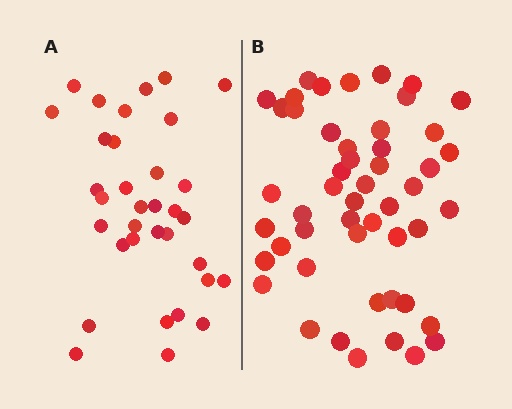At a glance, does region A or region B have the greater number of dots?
Region B (the right region) has more dots.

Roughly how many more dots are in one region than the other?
Region B has approximately 15 more dots than region A.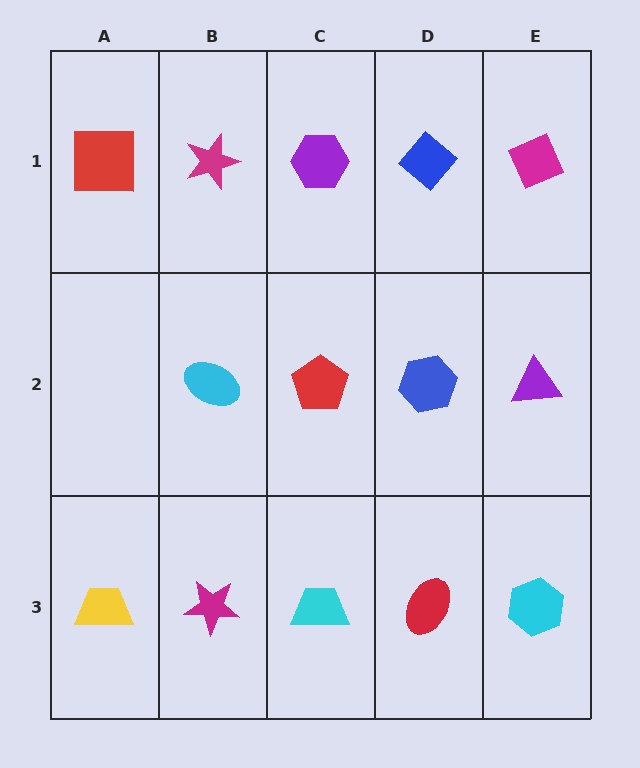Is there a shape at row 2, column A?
No, that cell is empty.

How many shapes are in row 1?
5 shapes.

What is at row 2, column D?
A blue hexagon.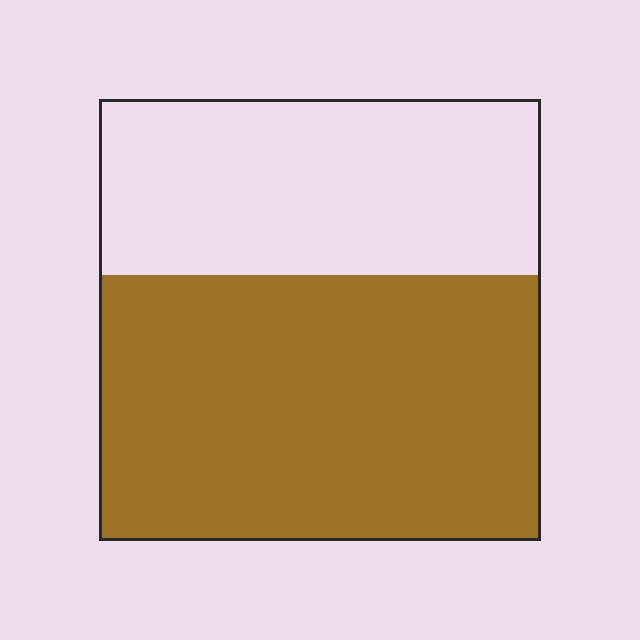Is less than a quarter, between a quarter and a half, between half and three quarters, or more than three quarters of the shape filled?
Between half and three quarters.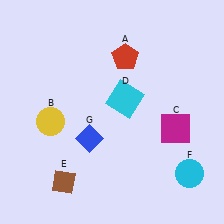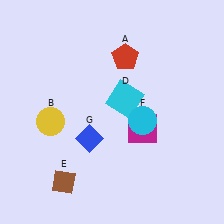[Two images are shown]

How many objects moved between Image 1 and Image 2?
2 objects moved between the two images.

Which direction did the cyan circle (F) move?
The cyan circle (F) moved up.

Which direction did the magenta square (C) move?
The magenta square (C) moved left.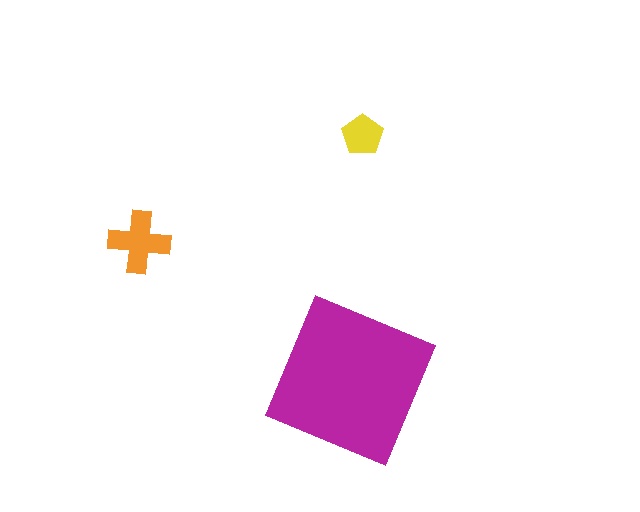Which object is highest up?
The yellow pentagon is topmost.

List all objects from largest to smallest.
The magenta square, the orange cross, the yellow pentagon.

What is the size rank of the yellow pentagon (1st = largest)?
3rd.